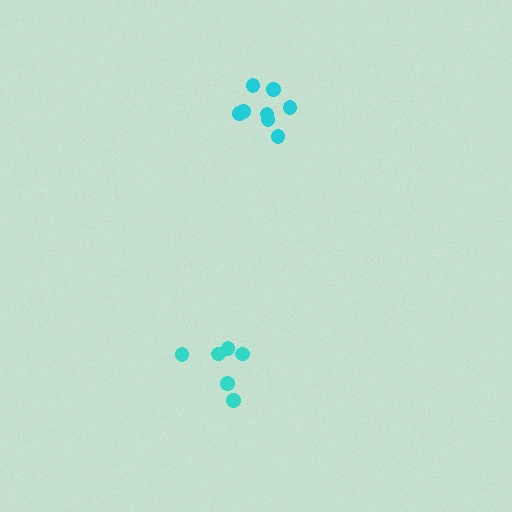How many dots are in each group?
Group 1: 6 dots, Group 2: 8 dots (14 total).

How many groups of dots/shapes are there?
There are 2 groups.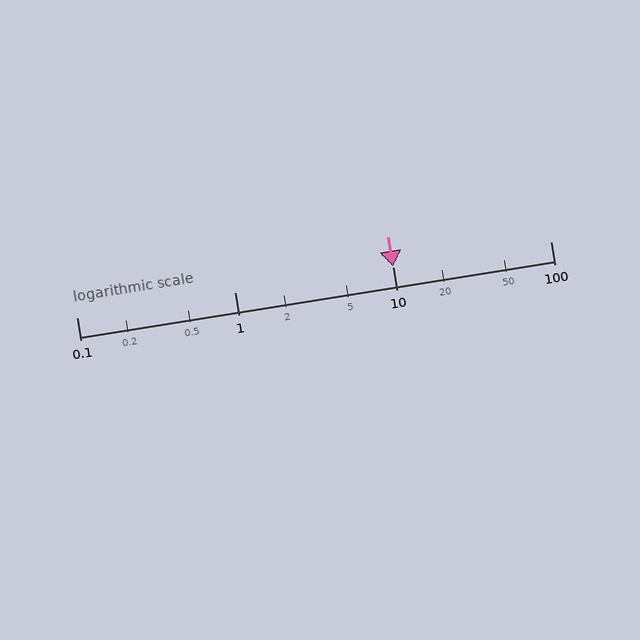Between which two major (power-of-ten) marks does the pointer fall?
The pointer is between 10 and 100.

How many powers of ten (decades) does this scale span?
The scale spans 3 decades, from 0.1 to 100.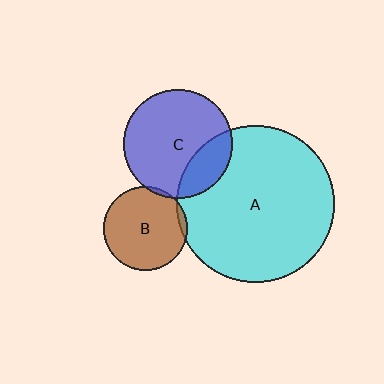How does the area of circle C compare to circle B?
Approximately 1.7 times.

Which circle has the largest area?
Circle A (cyan).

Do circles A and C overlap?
Yes.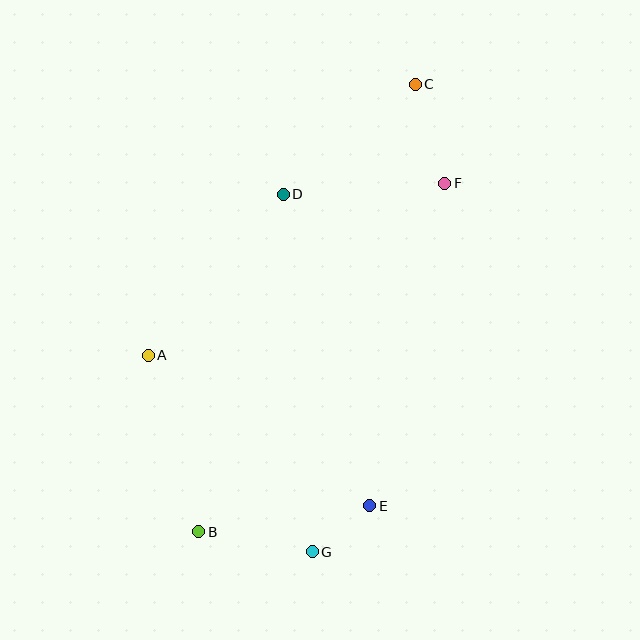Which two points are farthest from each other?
Points B and C are farthest from each other.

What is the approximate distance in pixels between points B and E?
The distance between B and E is approximately 173 pixels.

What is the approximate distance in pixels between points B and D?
The distance between B and D is approximately 348 pixels.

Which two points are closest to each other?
Points E and G are closest to each other.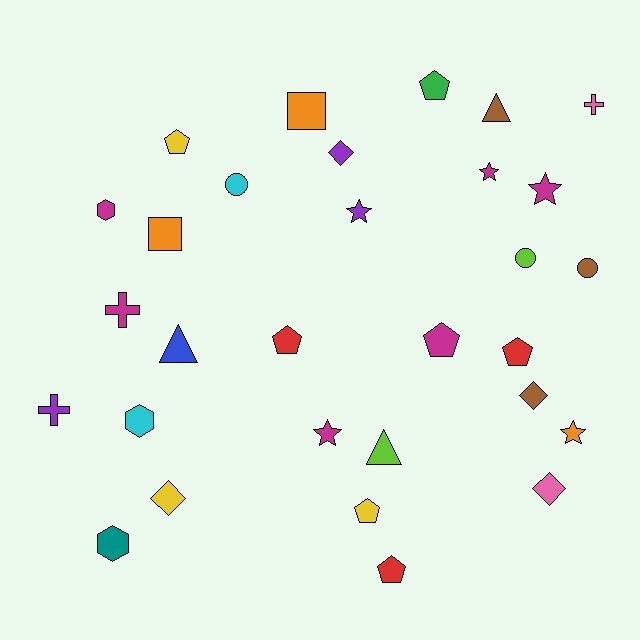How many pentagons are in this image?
There are 7 pentagons.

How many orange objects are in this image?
There are 3 orange objects.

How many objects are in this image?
There are 30 objects.